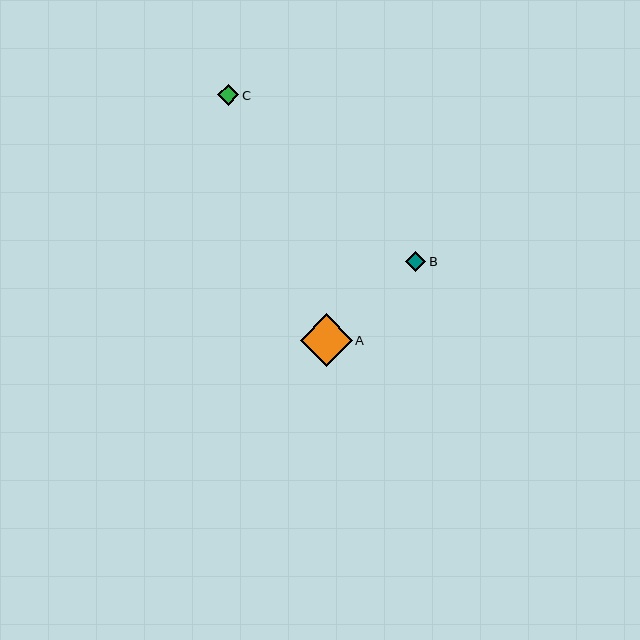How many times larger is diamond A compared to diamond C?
Diamond A is approximately 2.4 times the size of diamond C.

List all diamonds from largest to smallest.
From largest to smallest: A, C, B.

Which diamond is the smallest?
Diamond B is the smallest with a size of approximately 20 pixels.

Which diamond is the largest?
Diamond A is the largest with a size of approximately 52 pixels.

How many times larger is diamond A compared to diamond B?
Diamond A is approximately 2.6 times the size of diamond B.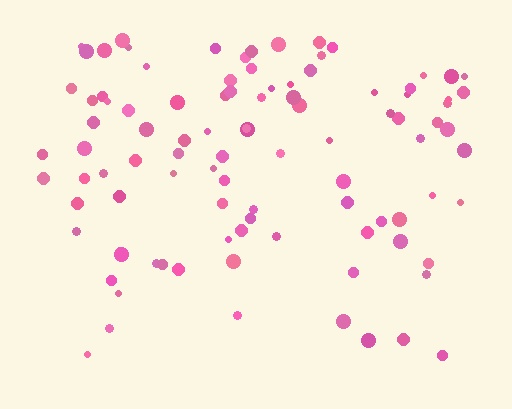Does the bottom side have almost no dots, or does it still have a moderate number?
Still a moderate number, just noticeably fewer than the top.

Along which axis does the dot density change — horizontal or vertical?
Vertical.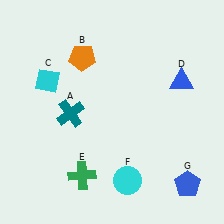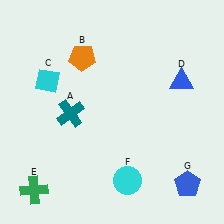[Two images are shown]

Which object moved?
The green cross (E) moved left.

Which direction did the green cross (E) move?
The green cross (E) moved left.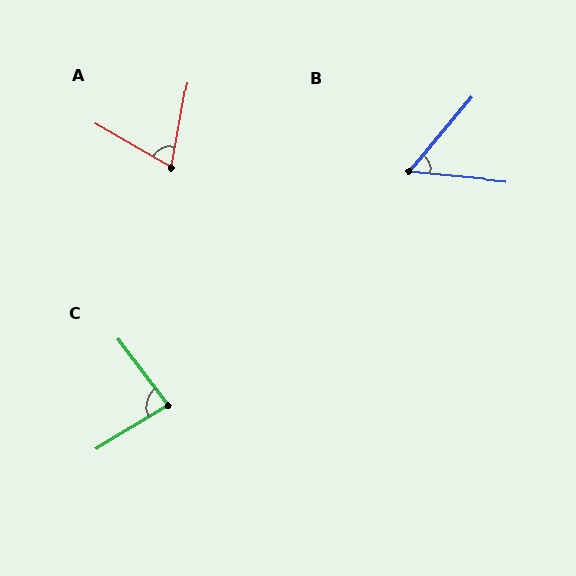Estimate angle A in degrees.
Approximately 70 degrees.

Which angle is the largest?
C, at approximately 85 degrees.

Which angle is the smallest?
B, at approximately 55 degrees.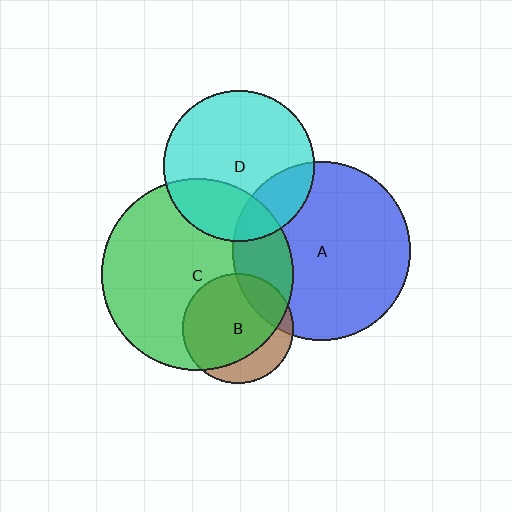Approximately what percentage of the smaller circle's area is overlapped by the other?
Approximately 25%.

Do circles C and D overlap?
Yes.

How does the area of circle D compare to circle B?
Approximately 1.9 times.